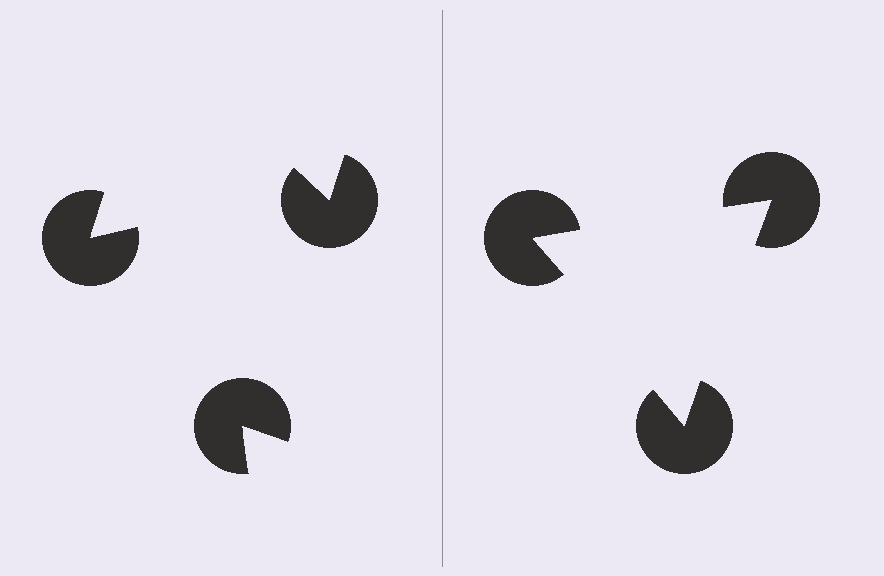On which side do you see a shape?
An illusory triangle appears on the right side. On the left side the wedge cuts are rotated, so no coherent shape forms.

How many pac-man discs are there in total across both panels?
6 — 3 on each side.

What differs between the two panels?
The pac-man discs are positioned identically on both sides; only the wedge orientations differ. On the right they align to a triangle; on the left they are misaligned.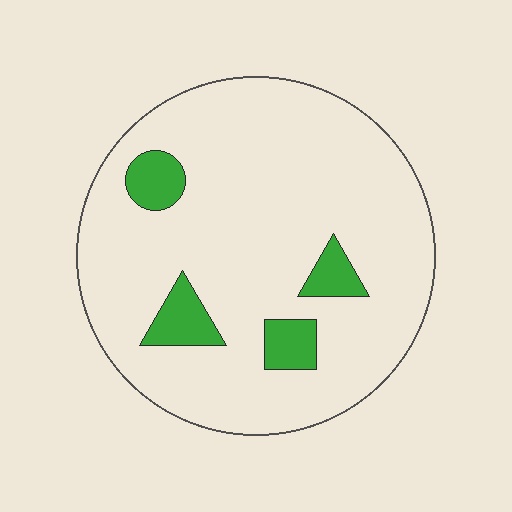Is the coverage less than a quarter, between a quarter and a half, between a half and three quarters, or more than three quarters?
Less than a quarter.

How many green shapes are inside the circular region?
4.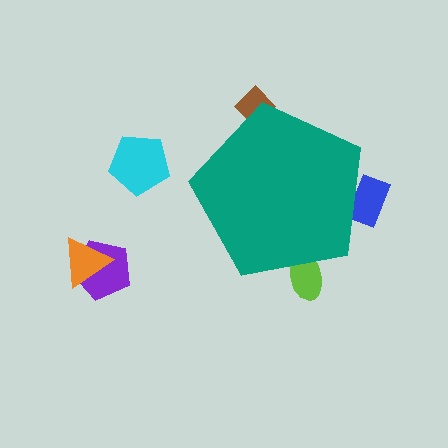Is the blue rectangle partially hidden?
Yes, the blue rectangle is partially hidden behind the teal pentagon.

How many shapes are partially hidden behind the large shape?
3 shapes are partially hidden.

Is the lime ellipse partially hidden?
Yes, the lime ellipse is partially hidden behind the teal pentagon.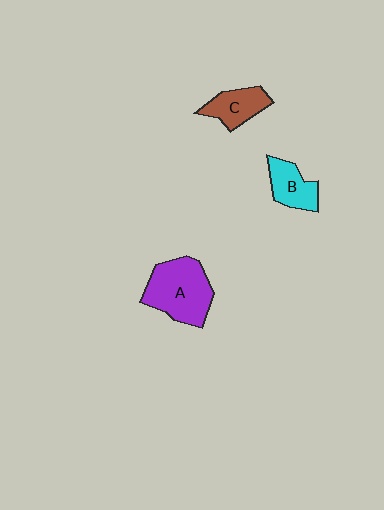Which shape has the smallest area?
Shape B (cyan).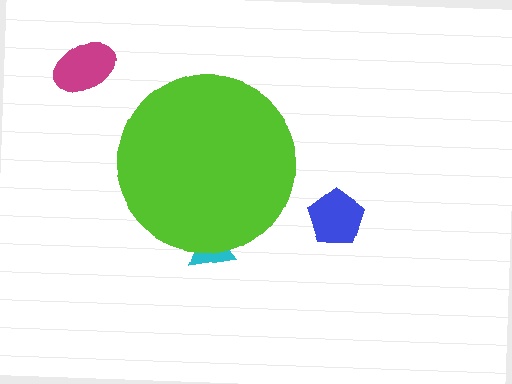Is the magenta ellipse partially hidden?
No, the magenta ellipse is fully visible.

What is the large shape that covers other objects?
A lime circle.